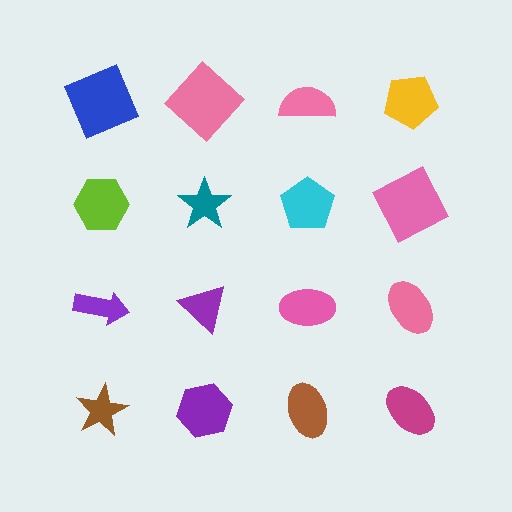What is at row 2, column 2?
A teal star.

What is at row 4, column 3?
A brown ellipse.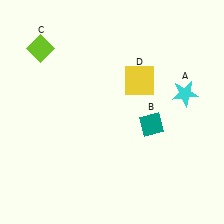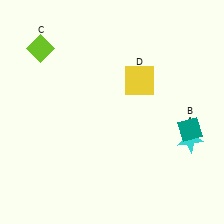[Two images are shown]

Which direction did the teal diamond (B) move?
The teal diamond (B) moved right.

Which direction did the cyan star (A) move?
The cyan star (A) moved down.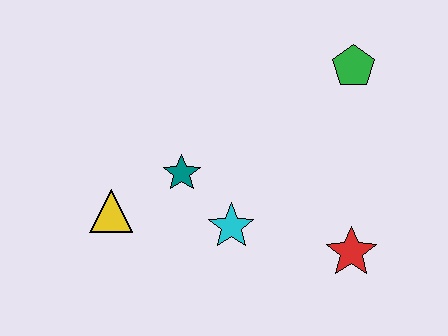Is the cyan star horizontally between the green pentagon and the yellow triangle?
Yes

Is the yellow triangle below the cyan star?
No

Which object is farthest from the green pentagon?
The yellow triangle is farthest from the green pentagon.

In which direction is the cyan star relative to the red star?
The cyan star is to the left of the red star.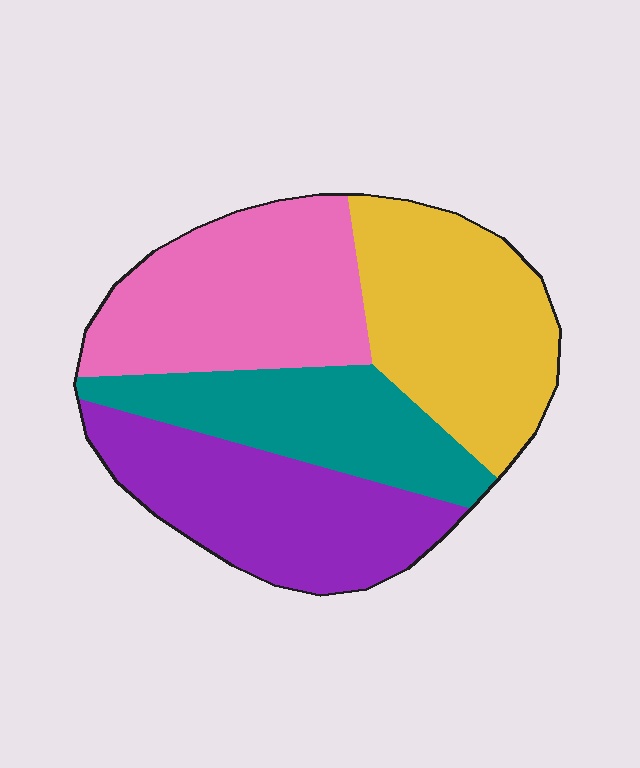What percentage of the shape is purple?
Purple takes up about one quarter (1/4) of the shape.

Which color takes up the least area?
Teal, at roughly 20%.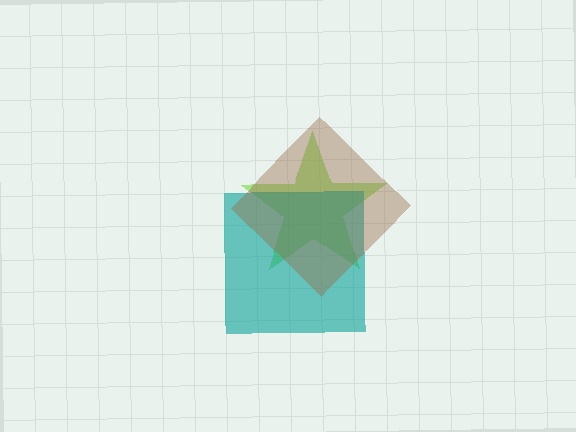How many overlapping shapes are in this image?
There are 3 overlapping shapes in the image.